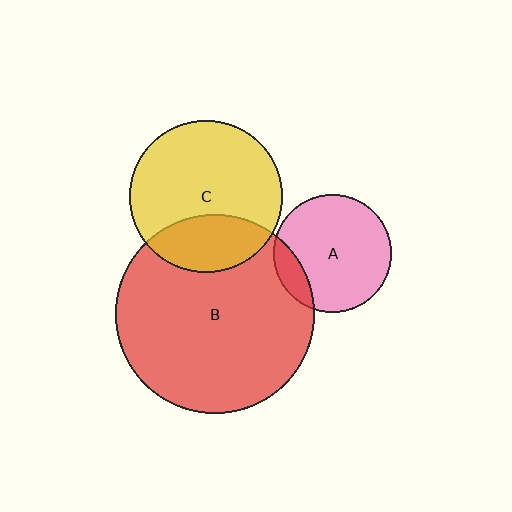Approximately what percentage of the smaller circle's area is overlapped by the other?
Approximately 15%.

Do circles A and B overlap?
Yes.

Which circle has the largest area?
Circle B (red).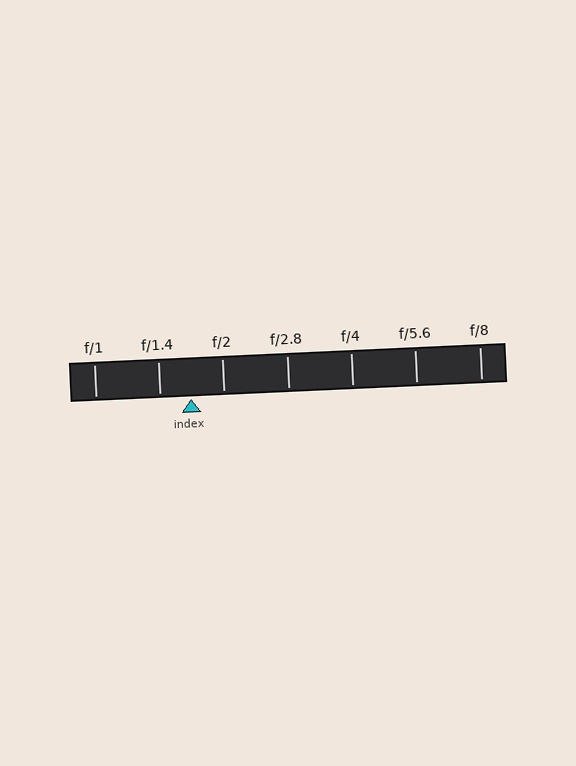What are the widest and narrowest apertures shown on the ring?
The widest aperture shown is f/1 and the narrowest is f/8.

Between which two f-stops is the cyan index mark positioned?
The index mark is between f/1.4 and f/2.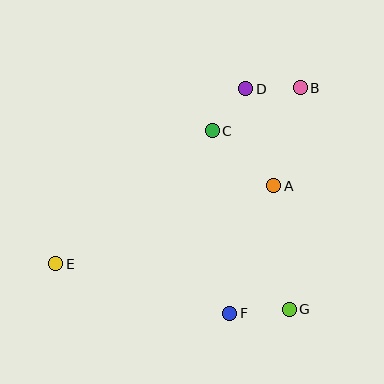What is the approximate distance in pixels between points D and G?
The distance between D and G is approximately 225 pixels.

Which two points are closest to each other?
Points C and D are closest to each other.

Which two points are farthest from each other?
Points B and E are farthest from each other.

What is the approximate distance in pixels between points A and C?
The distance between A and C is approximately 82 pixels.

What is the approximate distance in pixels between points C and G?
The distance between C and G is approximately 194 pixels.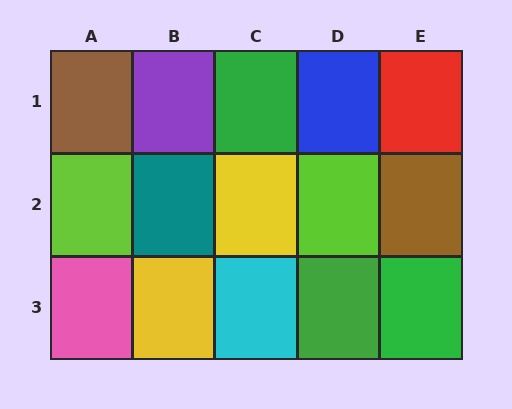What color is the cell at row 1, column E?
Red.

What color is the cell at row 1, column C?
Green.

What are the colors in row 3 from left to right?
Pink, yellow, cyan, green, green.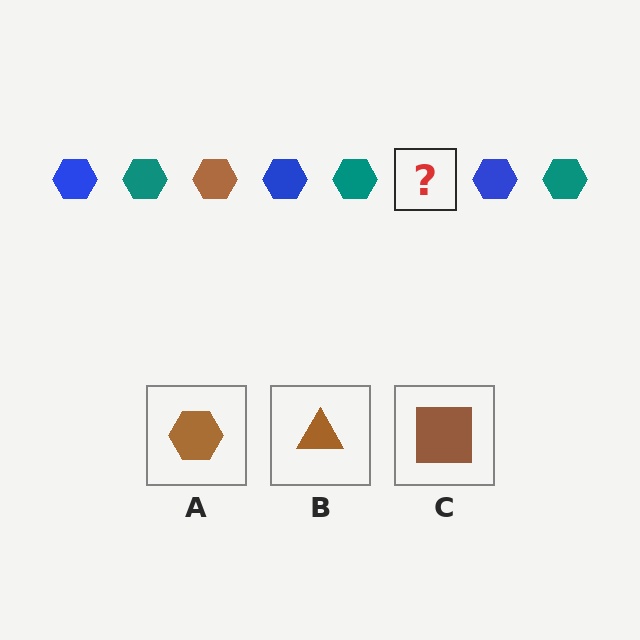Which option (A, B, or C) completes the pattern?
A.